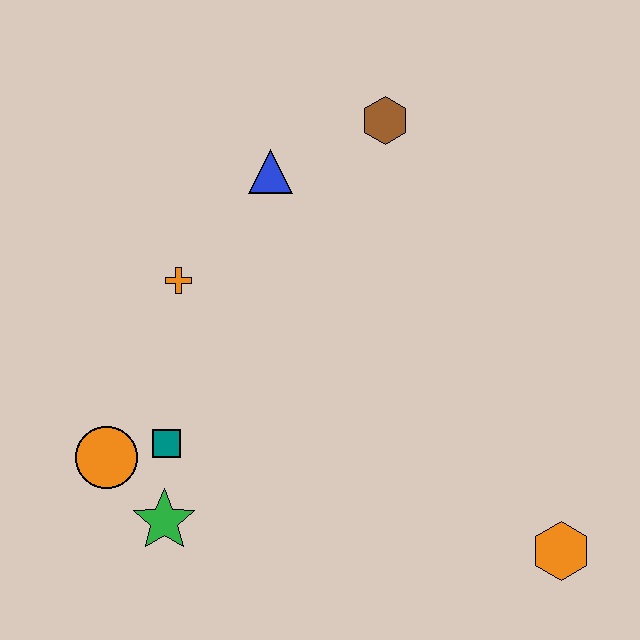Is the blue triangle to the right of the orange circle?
Yes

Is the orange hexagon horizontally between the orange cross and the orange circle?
No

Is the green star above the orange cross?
No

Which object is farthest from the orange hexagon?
The blue triangle is farthest from the orange hexagon.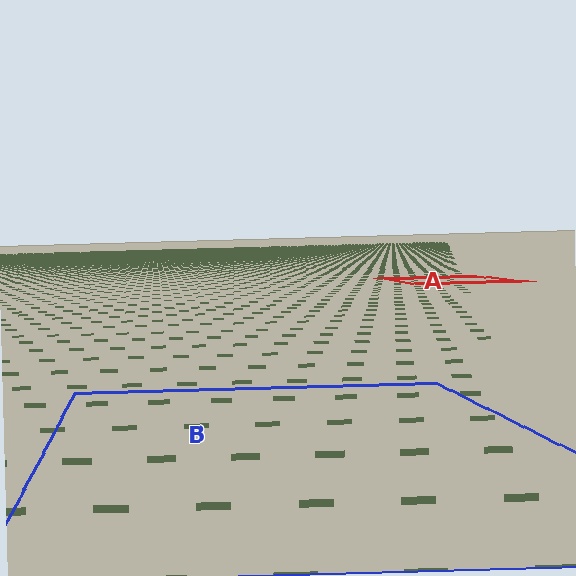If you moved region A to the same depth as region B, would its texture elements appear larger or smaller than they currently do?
They would appear larger. At a closer depth, the same texture elements are projected at a bigger on-screen size.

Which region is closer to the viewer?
Region B is closer. The texture elements there are larger and more spread out.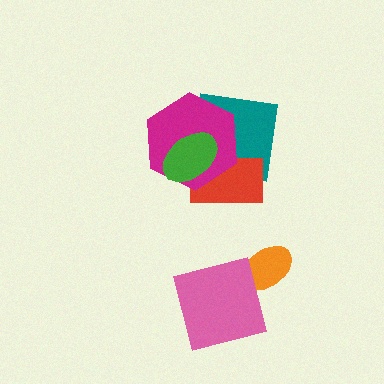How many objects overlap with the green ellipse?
3 objects overlap with the green ellipse.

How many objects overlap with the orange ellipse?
1 object overlaps with the orange ellipse.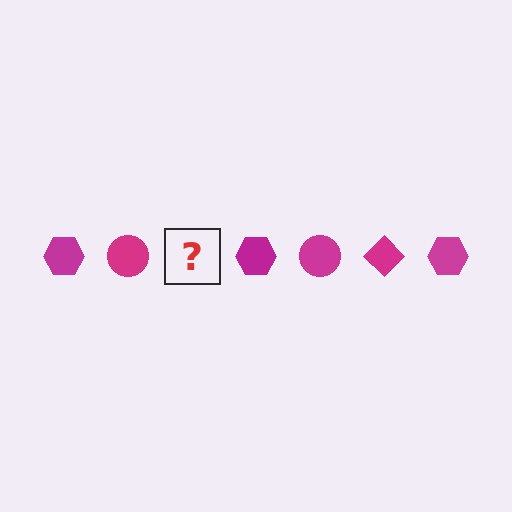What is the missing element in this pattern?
The missing element is a magenta diamond.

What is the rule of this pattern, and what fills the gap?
The rule is that the pattern cycles through hexagon, circle, diamond shapes in magenta. The gap should be filled with a magenta diamond.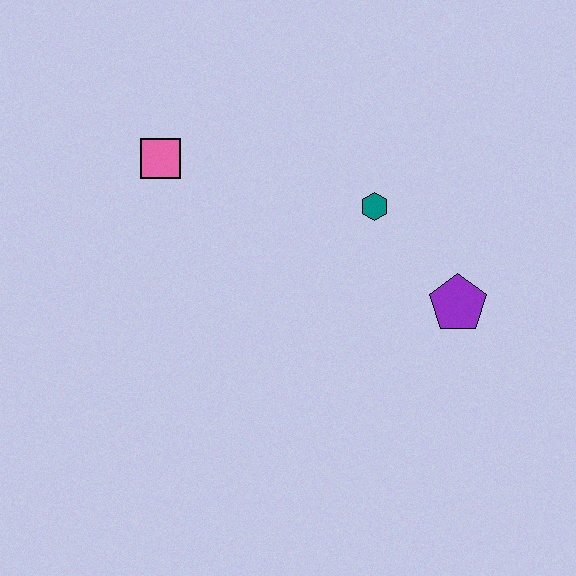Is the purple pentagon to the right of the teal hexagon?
Yes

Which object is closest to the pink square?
The teal hexagon is closest to the pink square.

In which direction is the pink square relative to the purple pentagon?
The pink square is to the left of the purple pentagon.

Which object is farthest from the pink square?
The purple pentagon is farthest from the pink square.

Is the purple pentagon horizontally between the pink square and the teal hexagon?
No